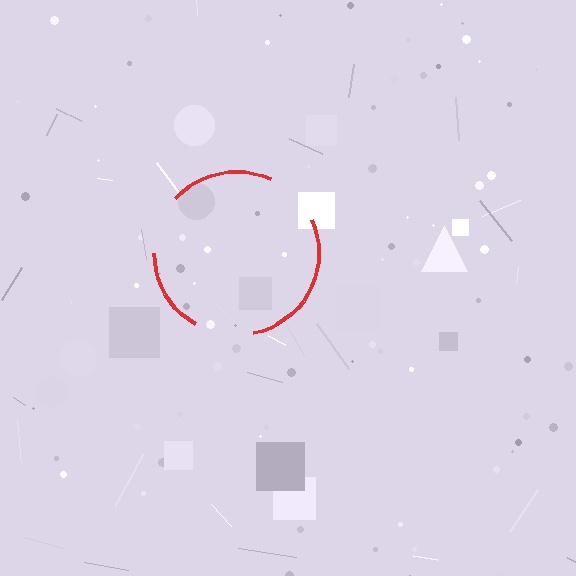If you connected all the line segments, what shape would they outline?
They would outline a circle.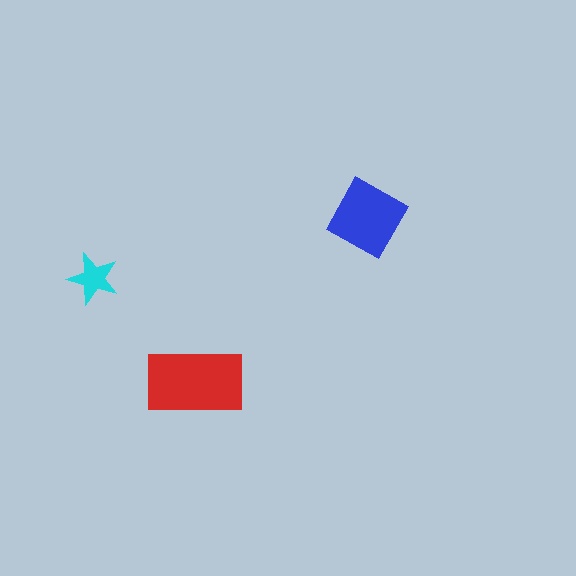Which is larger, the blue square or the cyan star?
The blue square.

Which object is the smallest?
The cyan star.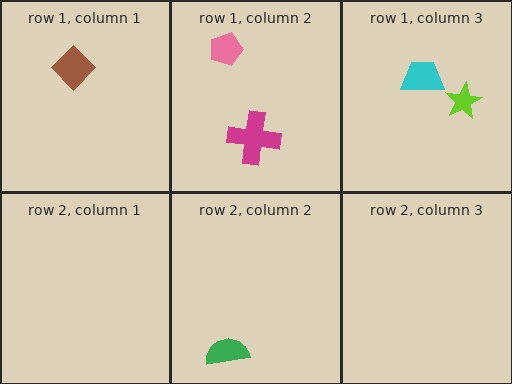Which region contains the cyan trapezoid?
The row 1, column 3 region.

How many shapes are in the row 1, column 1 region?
1.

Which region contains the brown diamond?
The row 1, column 1 region.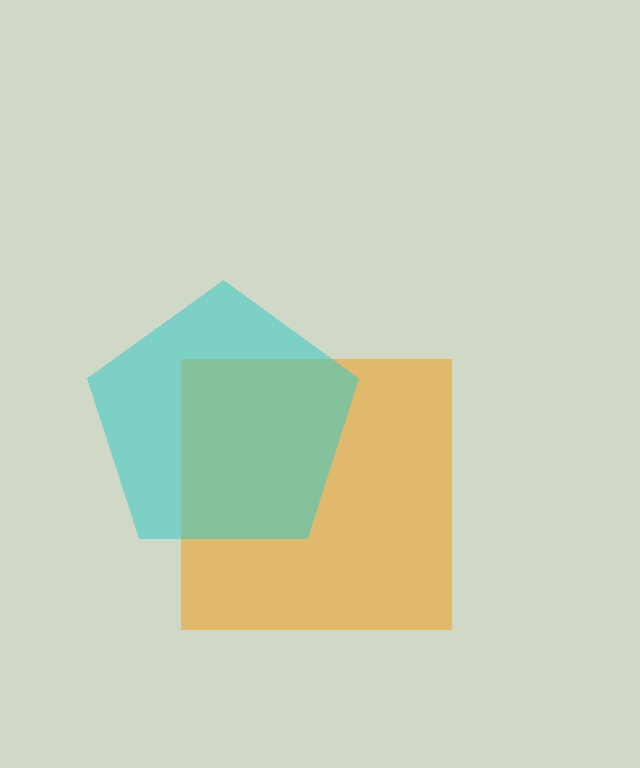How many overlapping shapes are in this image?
There are 2 overlapping shapes in the image.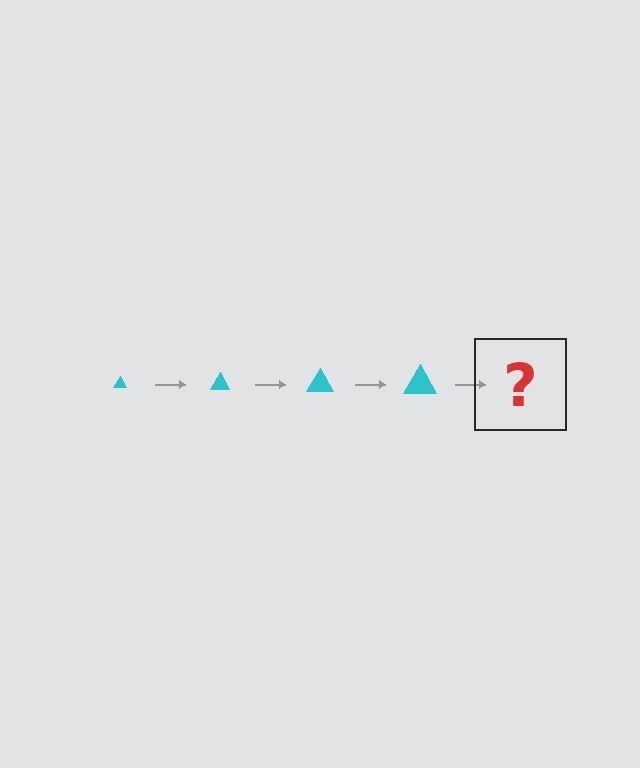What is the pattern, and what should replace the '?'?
The pattern is that the triangle gets progressively larger each step. The '?' should be a cyan triangle, larger than the previous one.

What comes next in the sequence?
The next element should be a cyan triangle, larger than the previous one.